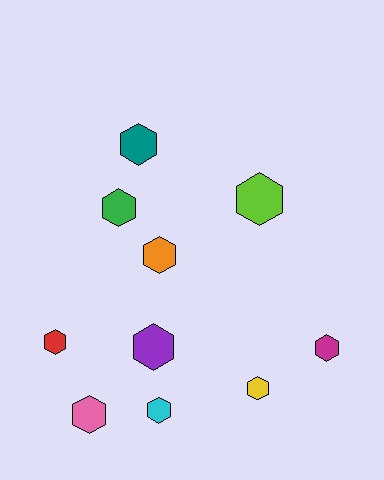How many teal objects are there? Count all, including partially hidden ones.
There is 1 teal object.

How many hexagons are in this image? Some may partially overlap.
There are 10 hexagons.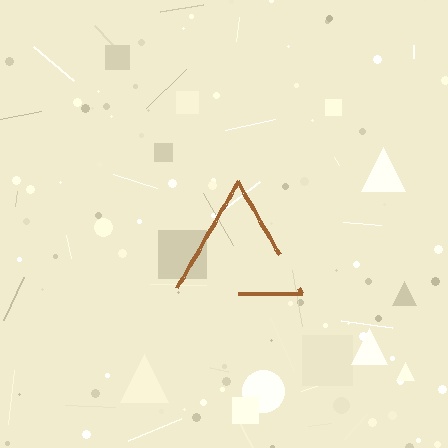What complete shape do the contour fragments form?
The contour fragments form a triangle.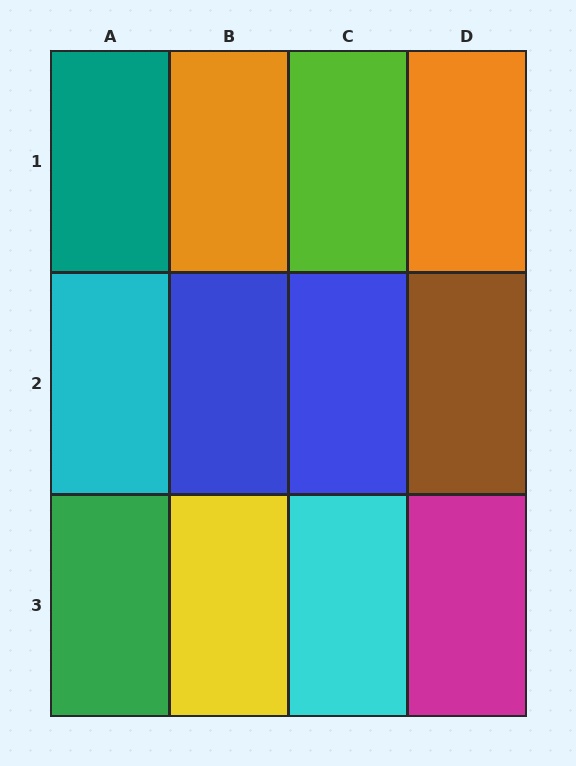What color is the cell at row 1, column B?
Orange.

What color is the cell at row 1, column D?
Orange.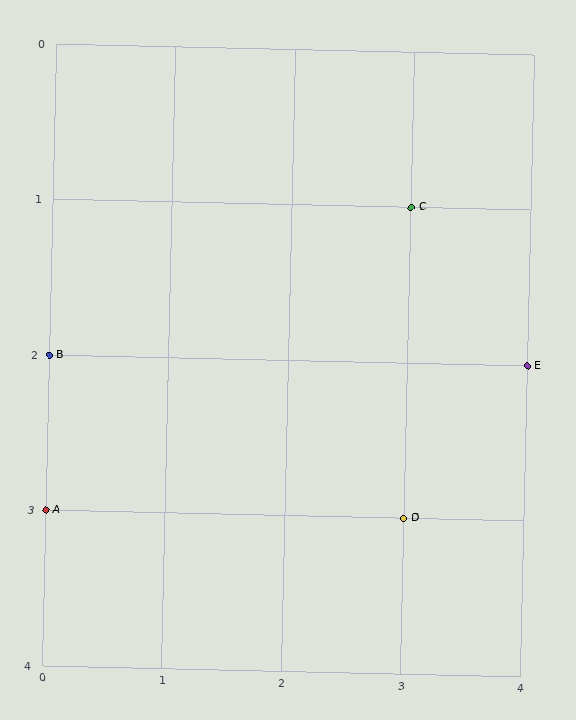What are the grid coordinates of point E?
Point E is at grid coordinates (4, 2).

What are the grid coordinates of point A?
Point A is at grid coordinates (0, 3).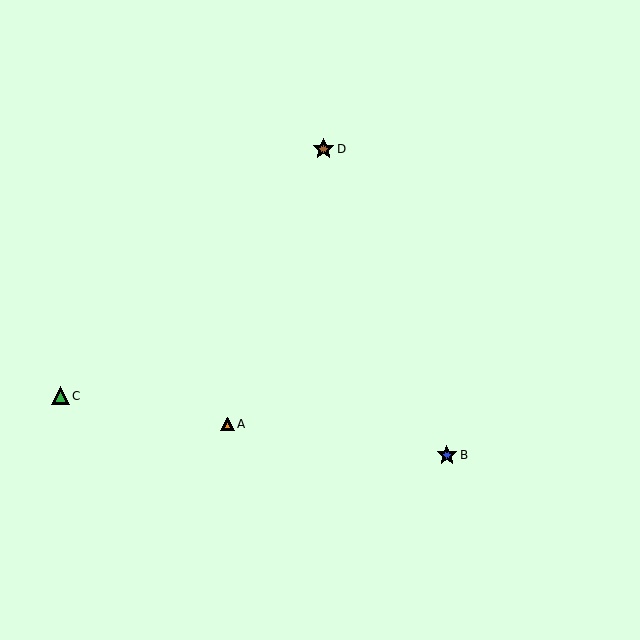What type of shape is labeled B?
Shape B is a blue star.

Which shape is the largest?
The brown star (labeled D) is the largest.